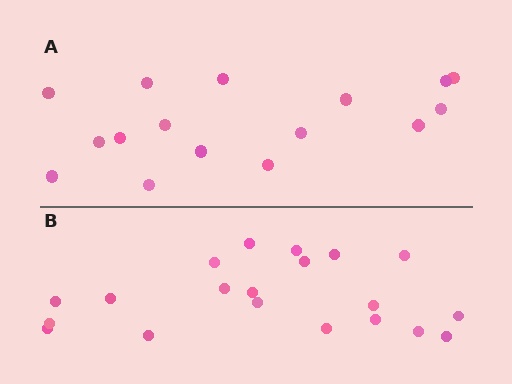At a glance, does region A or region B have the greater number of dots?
Region B (the bottom region) has more dots.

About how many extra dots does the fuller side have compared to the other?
Region B has about 4 more dots than region A.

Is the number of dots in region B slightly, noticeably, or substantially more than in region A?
Region B has noticeably more, but not dramatically so. The ratio is roughly 1.2 to 1.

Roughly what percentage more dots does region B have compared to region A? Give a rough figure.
About 25% more.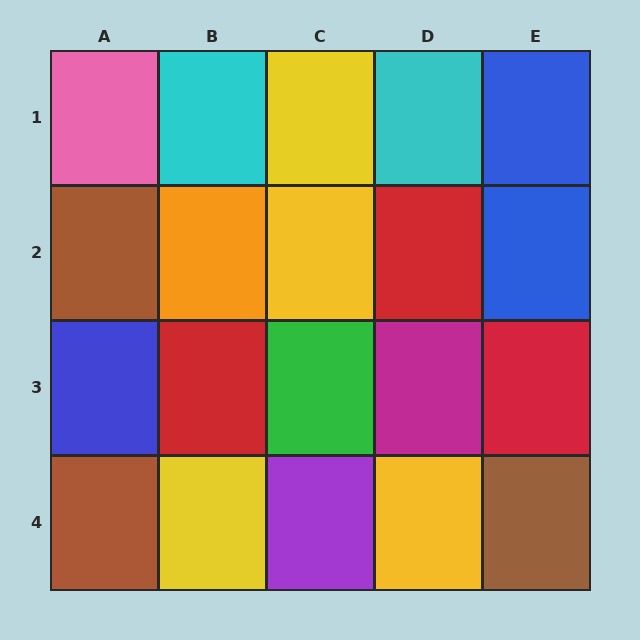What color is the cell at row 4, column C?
Purple.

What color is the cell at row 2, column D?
Red.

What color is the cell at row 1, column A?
Pink.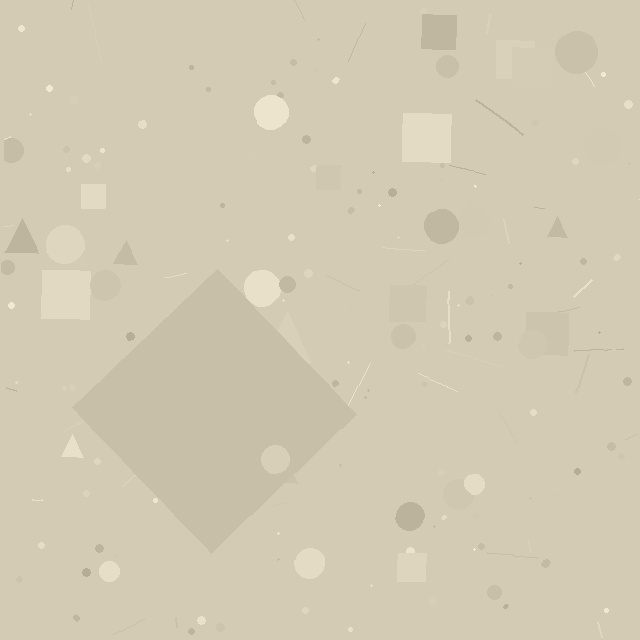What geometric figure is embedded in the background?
A diamond is embedded in the background.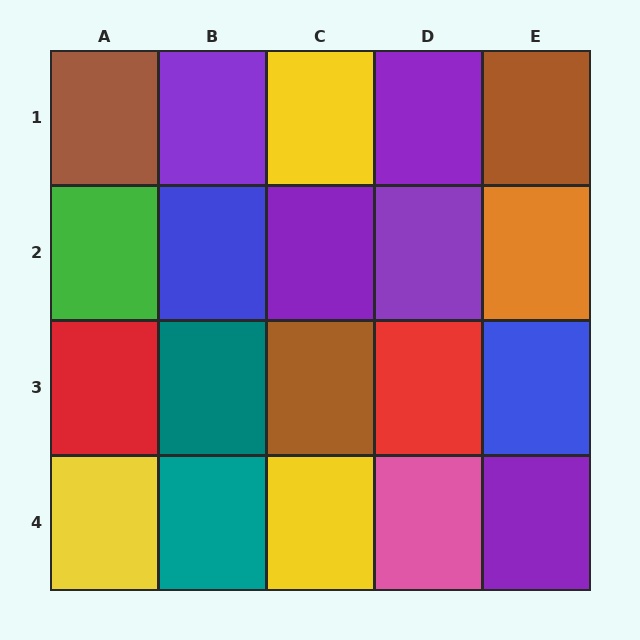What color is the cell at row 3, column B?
Teal.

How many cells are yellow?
3 cells are yellow.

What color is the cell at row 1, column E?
Brown.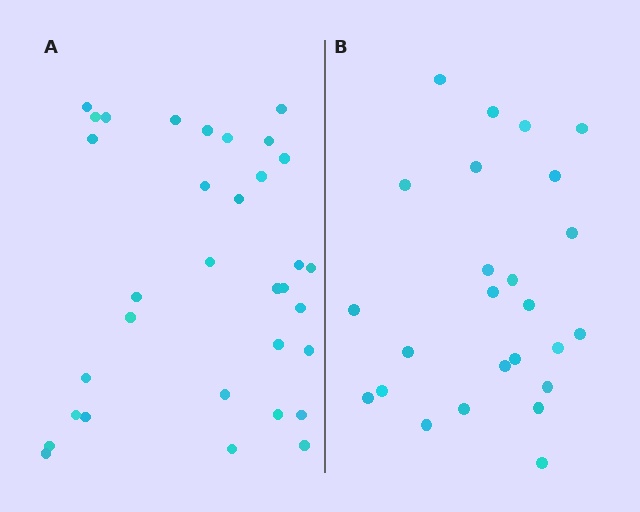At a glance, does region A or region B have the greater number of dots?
Region A (the left region) has more dots.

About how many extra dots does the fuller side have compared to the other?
Region A has roughly 8 or so more dots than region B.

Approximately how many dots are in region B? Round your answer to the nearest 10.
About 20 dots. (The exact count is 25, which rounds to 20.)